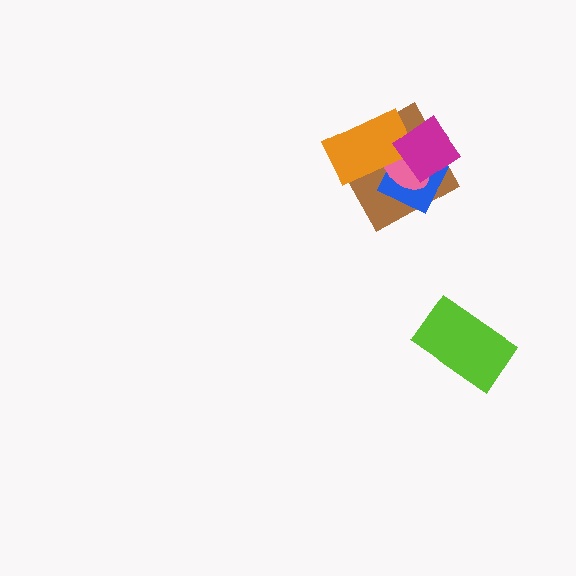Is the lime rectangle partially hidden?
No, no other shape covers it.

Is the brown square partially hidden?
Yes, it is partially covered by another shape.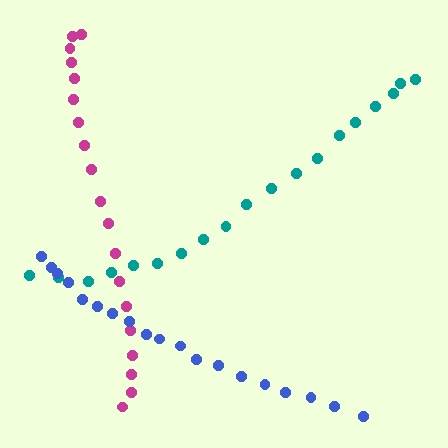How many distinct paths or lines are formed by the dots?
There are 3 distinct paths.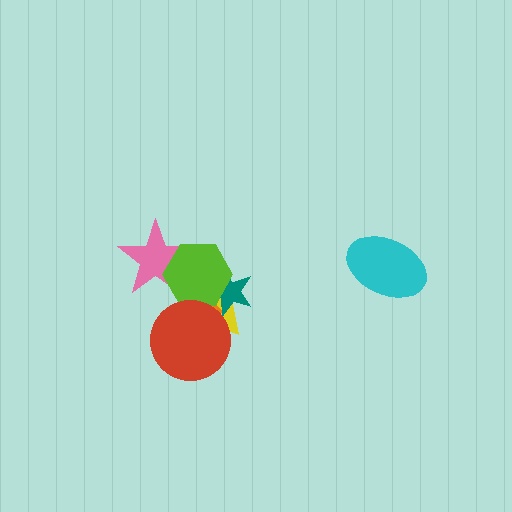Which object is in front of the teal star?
The lime hexagon is in front of the teal star.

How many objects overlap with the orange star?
4 objects overlap with the orange star.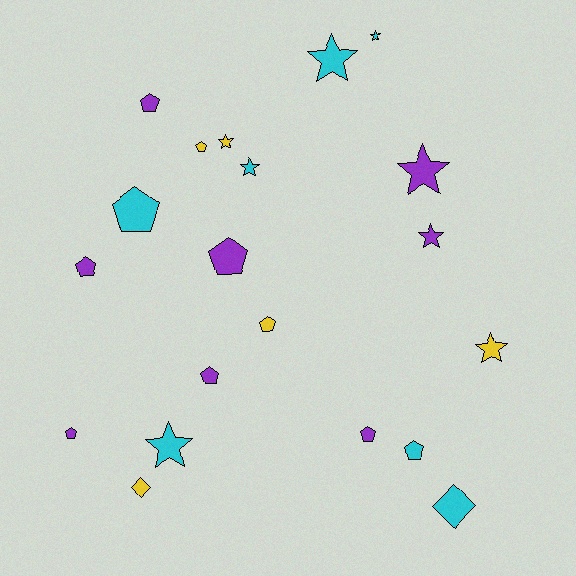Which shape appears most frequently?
Pentagon, with 10 objects.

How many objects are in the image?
There are 20 objects.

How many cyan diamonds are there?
There is 1 cyan diamond.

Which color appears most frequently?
Purple, with 8 objects.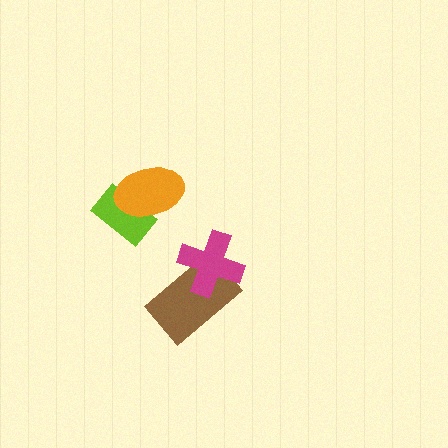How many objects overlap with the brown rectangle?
1 object overlaps with the brown rectangle.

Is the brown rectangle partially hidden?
Yes, it is partially covered by another shape.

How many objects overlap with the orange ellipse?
1 object overlaps with the orange ellipse.